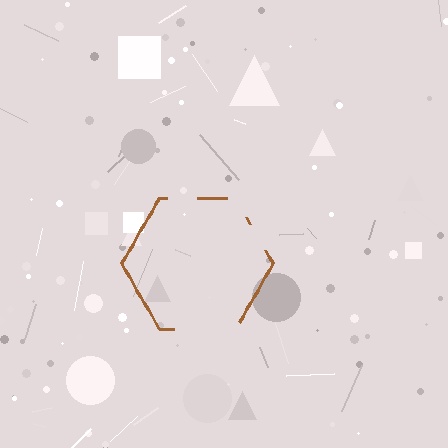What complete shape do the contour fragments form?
The contour fragments form a hexagon.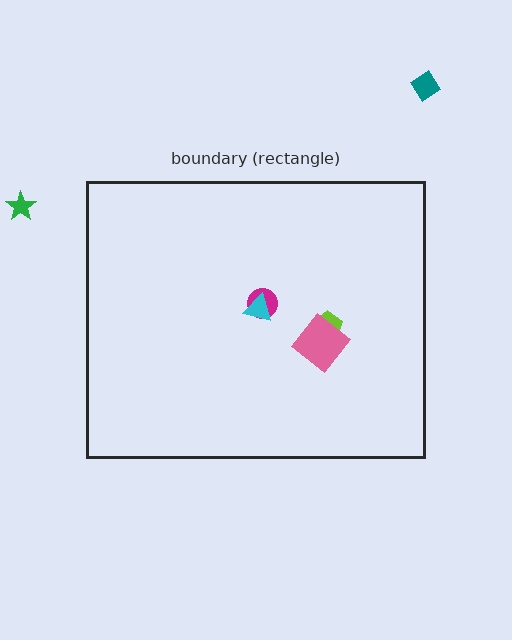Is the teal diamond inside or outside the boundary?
Outside.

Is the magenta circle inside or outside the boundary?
Inside.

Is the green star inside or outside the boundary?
Outside.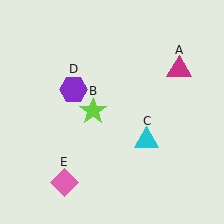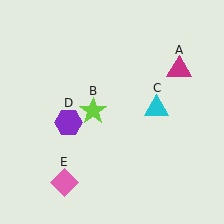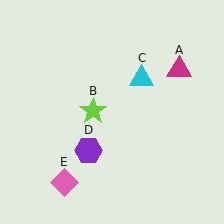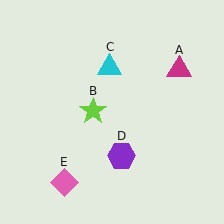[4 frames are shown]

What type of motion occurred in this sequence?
The cyan triangle (object C), purple hexagon (object D) rotated counterclockwise around the center of the scene.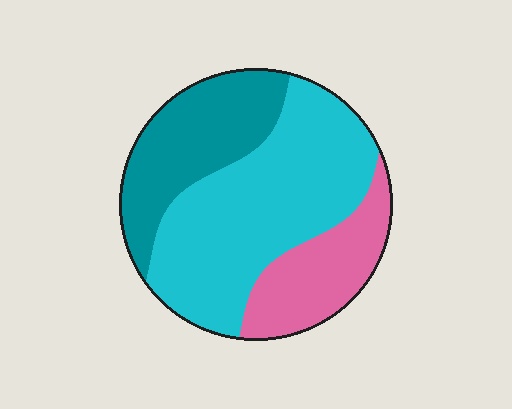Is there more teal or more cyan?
Cyan.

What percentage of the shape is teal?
Teal takes up between a sixth and a third of the shape.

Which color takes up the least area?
Pink, at roughly 20%.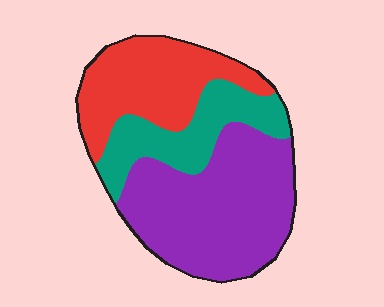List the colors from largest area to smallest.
From largest to smallest: purple, red, teal.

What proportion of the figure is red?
Red covers 30% of the figure.